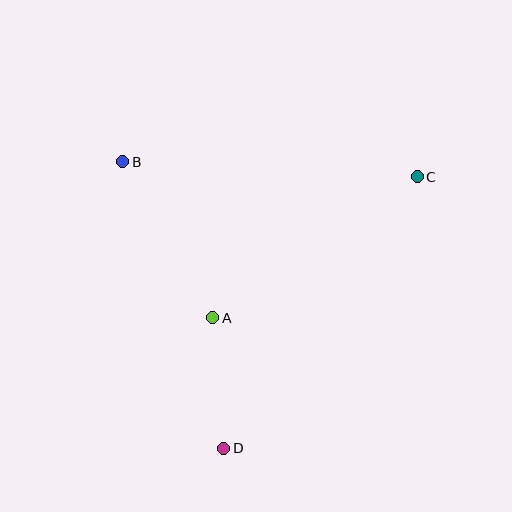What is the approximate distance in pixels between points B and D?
The distance between B and D is approximately 303 pixels.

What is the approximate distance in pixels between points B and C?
The distance between B and C is approximately 295 pixels.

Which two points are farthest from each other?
Points C and D are farthest from each other.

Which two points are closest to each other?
Points A and D are closest to each other.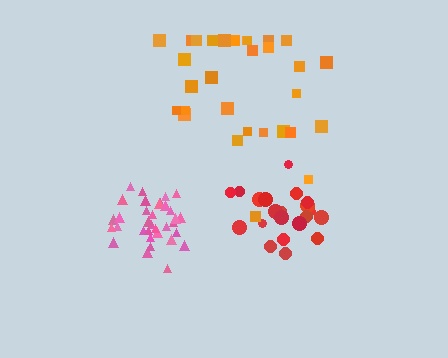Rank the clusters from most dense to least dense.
pink, red, orange.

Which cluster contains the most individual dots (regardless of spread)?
Pink (34).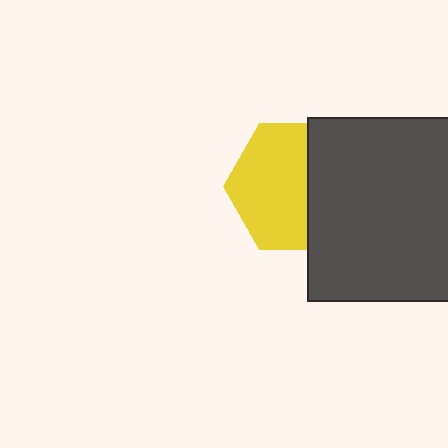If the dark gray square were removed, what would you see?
You would see the complete yellow hexagon.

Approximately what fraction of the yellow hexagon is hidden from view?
Roughly 39% of the yellow hexagon is hidden behind the dark gray square.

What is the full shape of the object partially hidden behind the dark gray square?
The partially hidden object is a yellow hexagon.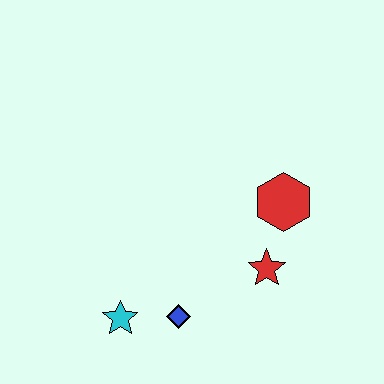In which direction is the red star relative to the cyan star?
The red star is to the right of the cyan star.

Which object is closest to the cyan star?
The blue diamond is closest to the cyan star.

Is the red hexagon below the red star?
No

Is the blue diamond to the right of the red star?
No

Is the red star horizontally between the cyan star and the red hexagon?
Yes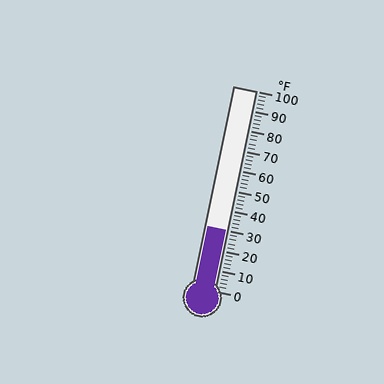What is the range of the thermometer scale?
The thermometer scale ranges from 0°F to 100°F.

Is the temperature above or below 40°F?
The temperature is below 40°F.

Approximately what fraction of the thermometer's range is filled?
The thermometer is filled to approximately 30% of its range.